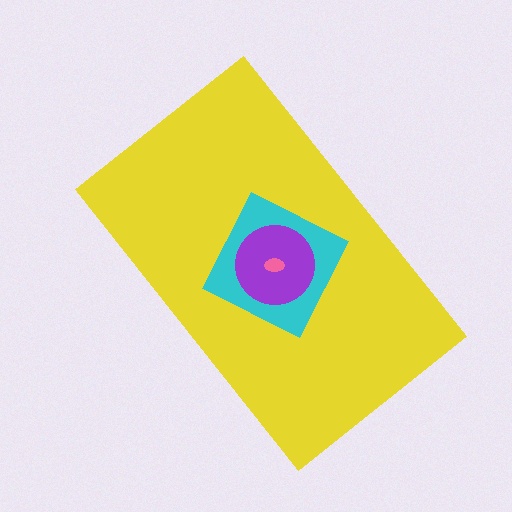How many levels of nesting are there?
4.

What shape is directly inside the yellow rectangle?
The cyan diamond.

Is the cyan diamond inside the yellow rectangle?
Yes.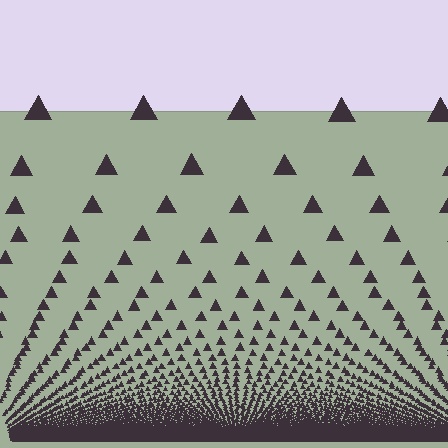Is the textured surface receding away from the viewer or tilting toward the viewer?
The surface appears to tilt toward the viewer. Texture elements get larger and sparser toward the top.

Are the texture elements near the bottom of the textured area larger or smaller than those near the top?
Smaller. The gradient is inverted — elements near the bottom are smaller and denser.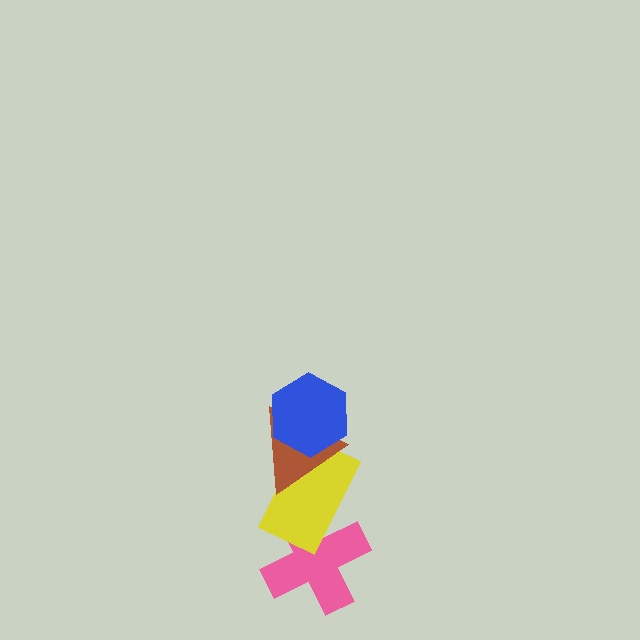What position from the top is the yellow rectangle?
The yellow rectangle is 3rd from the top.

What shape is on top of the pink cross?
The yellow rectangle is on top of the pink cross.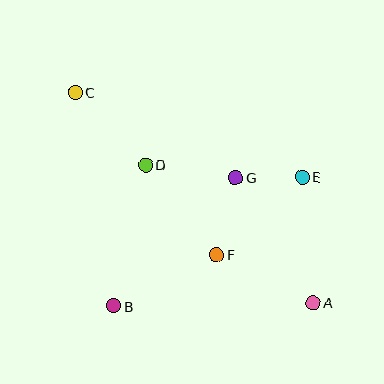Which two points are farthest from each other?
Points A and C are farthest from each other.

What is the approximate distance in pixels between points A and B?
The distance between A and B is approximately 199 pixels.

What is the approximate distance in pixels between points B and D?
The distance between B and D is approximately 145 pixels.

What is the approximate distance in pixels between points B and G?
The distance between B and G is approximately 177 pixels.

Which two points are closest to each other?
Points E and G are closest to each other.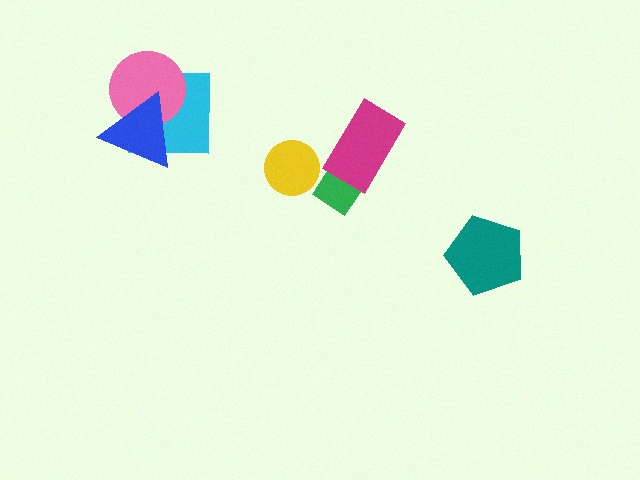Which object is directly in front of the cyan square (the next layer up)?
The pink circle is directly in front of the cyan square.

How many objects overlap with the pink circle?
2 objects overlap with the pink circle.